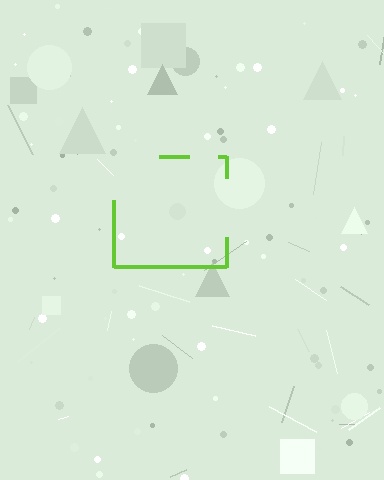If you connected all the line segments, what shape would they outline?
They would outline a square.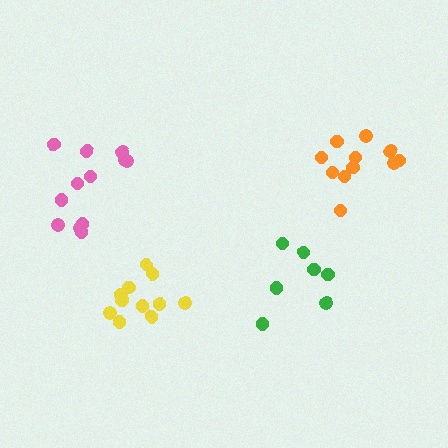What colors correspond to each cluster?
The clusters are colored: green, pink, yellow, orange.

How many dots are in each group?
Group 1: 7 dots, Group 2: 12 dots, Group 3: 11 dots, Group 4: 11 dots (41 total).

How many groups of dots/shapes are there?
There are 4 groups.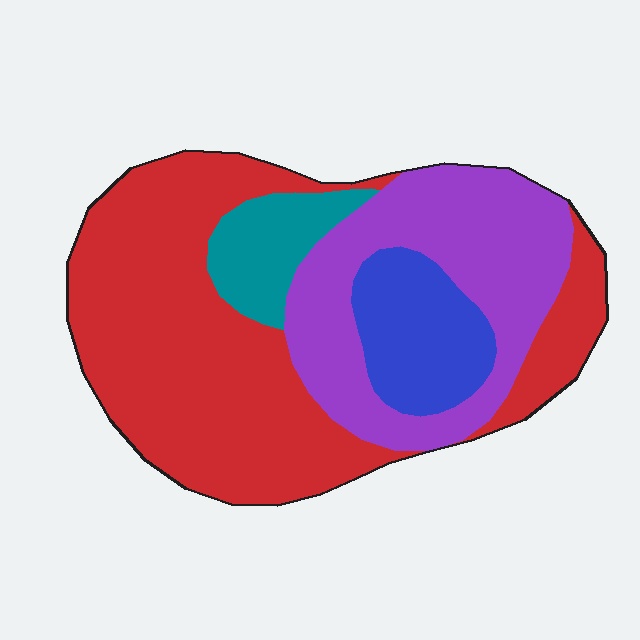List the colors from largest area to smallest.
From largest to smallest: red, purple, blue, teal.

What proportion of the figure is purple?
Purple takes up between a sixth and a third of the figure.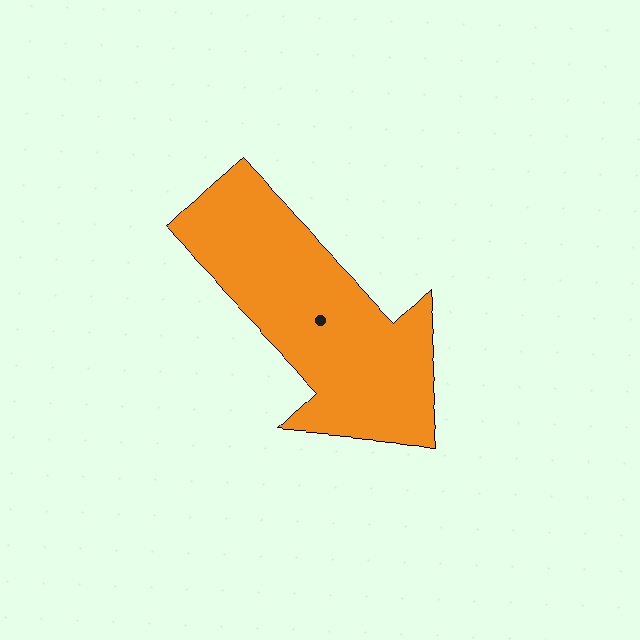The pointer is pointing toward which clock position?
Roughly 5 o'clock.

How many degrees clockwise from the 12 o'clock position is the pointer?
Approximately 136 degrees.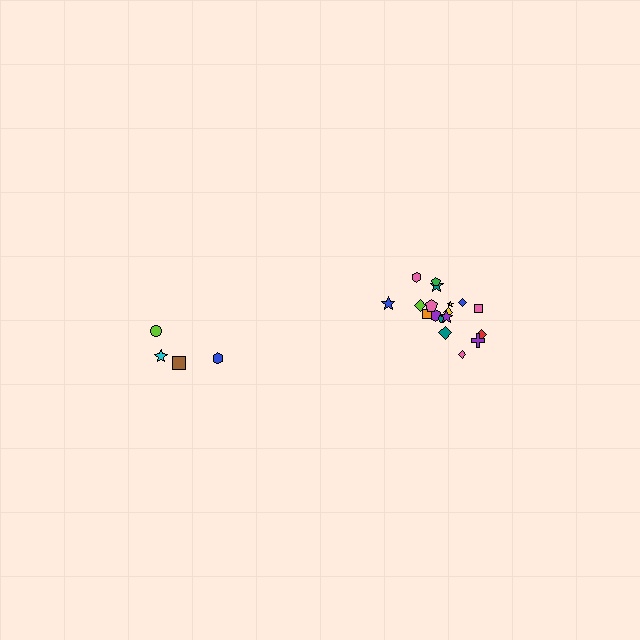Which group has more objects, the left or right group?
The right group.